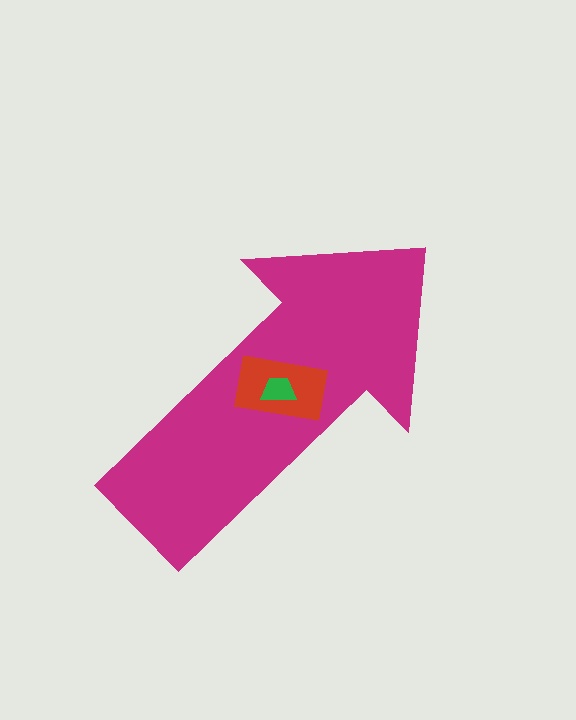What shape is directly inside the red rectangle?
The green trapezoid.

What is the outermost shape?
The magenta arrow.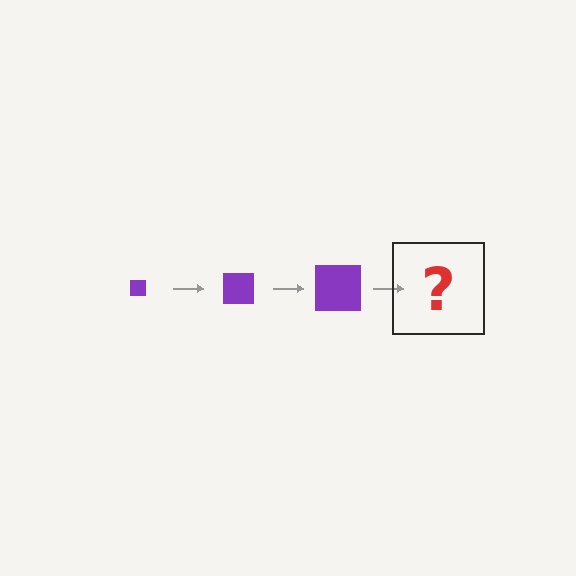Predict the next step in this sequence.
The next step is a purple square, larger than the previous one.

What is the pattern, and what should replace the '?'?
The pattern is that the square gets progressively larger each step. The '?' should be a purple square, larger than the previous one.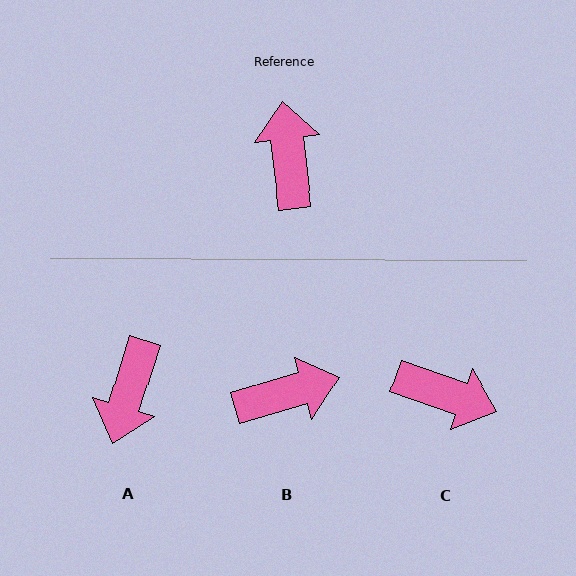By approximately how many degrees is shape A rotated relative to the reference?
Approximately 156 degrees counter-clockwise.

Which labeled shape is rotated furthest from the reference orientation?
A, about 156 degrees away.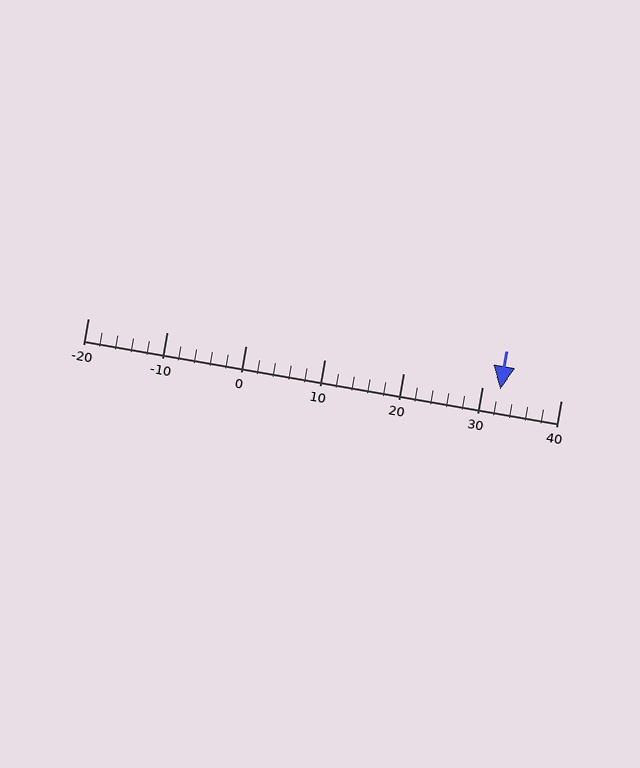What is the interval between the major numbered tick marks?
The major tick marks are spaced 10 units apart.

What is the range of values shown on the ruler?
The ruler shows values from -20 to 40.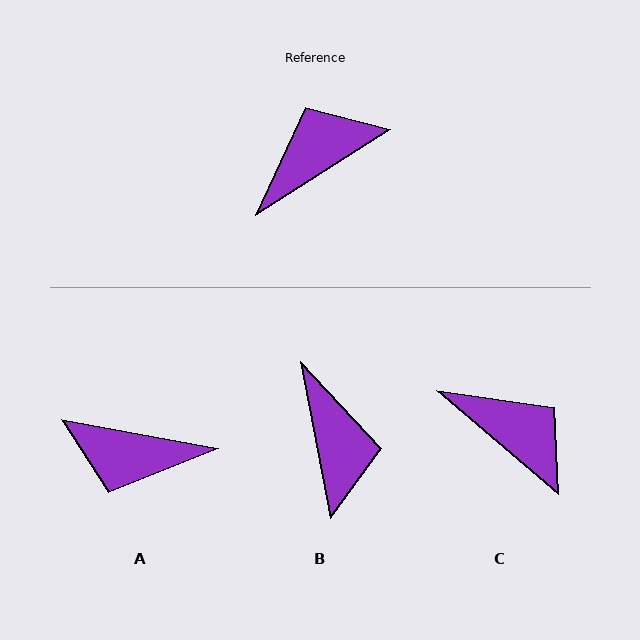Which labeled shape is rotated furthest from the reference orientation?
A, about 137 degrees away.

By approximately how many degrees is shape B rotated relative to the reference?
Approximately 112 degrees clockwise.